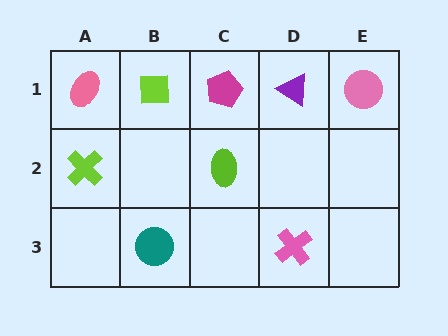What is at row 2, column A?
A lime cross.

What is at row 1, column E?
A pink circle.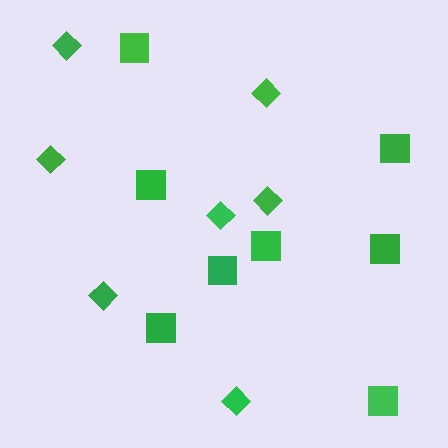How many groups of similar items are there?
There are 2 groups: one group of diamonds (7) and one group of squares (8).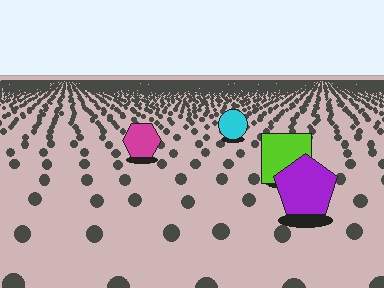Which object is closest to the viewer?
The purple pentagon is closest. The texture marks near it are larger and more spread out.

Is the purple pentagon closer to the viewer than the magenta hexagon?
Yes. The purple pentagon is closer — you can tell from the texture gradient: the ground texture is coarser near it.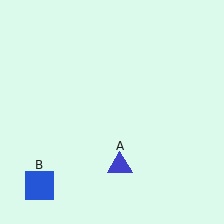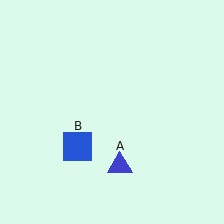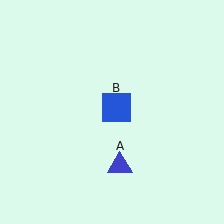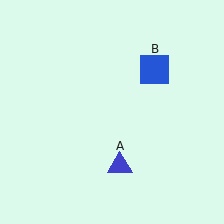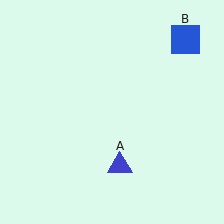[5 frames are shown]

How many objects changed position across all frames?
1 object changed position: blue square (object B).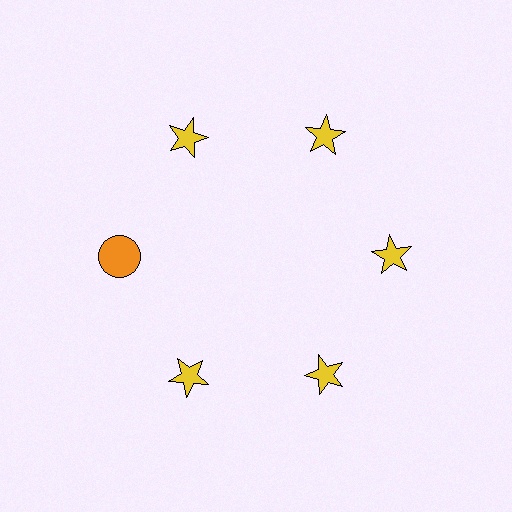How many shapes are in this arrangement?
There are 6 shapes arranged in a ring pattern.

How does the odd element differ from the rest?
It differs in both color (orange instead of yellow) and shape (circle instead of star).